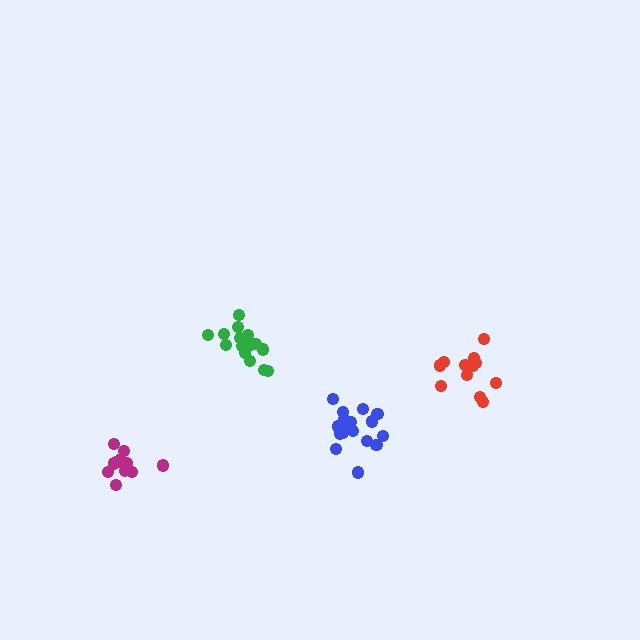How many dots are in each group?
Group 1: 16 dots, Group 2: 12 dots, Group 3: 17 dots, Group 4: 13 dots (58 total).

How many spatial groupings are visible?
There are 4 spatial groupings.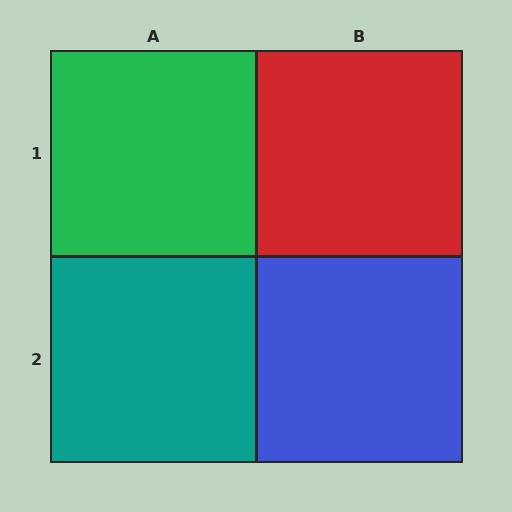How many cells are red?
1 cell is red.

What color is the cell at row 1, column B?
Red.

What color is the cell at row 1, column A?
Green.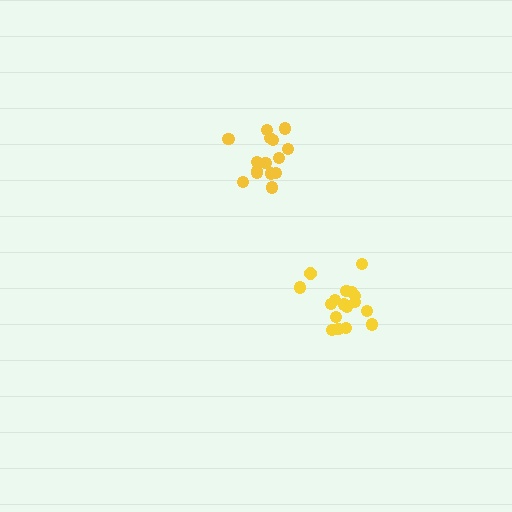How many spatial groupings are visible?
There are 2 spatial groupings.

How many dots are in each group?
Group 1: 17 dots, Group 2: 15 dots (32 total).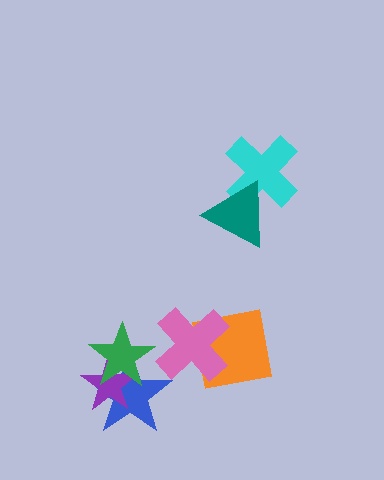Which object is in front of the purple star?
The green star is in front of the purple star.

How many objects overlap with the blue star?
2 objects overlap with the blue star.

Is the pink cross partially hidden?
No, no other shape covers it.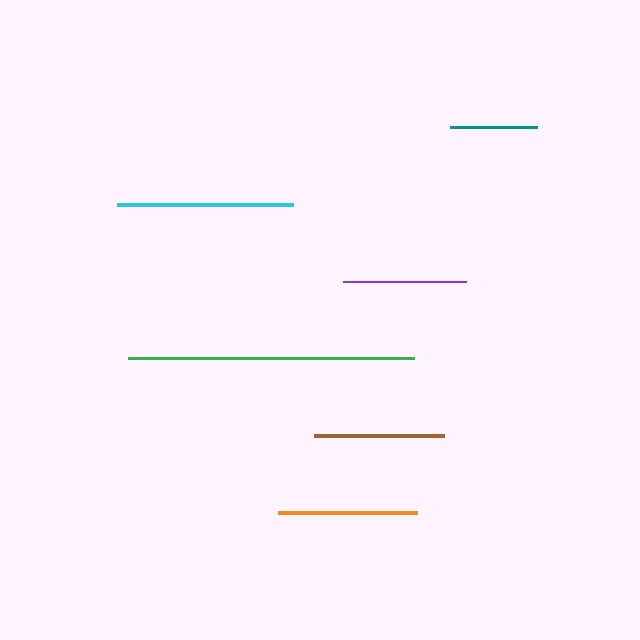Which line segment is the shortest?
The teal line is the shortest at approximately 87 pixels.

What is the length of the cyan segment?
The cyan segment is approximately 175 pixels long.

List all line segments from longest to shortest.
From longest to shortest: green, cyan, orange, brown, purple, teal.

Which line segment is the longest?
The green line is the longest at approximately 286 pixels.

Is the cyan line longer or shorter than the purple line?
The cyan line is longer than the purple line.